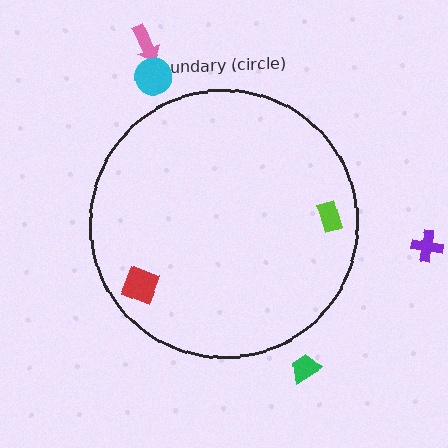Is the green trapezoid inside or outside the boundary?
Outside.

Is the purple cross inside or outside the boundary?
Outside.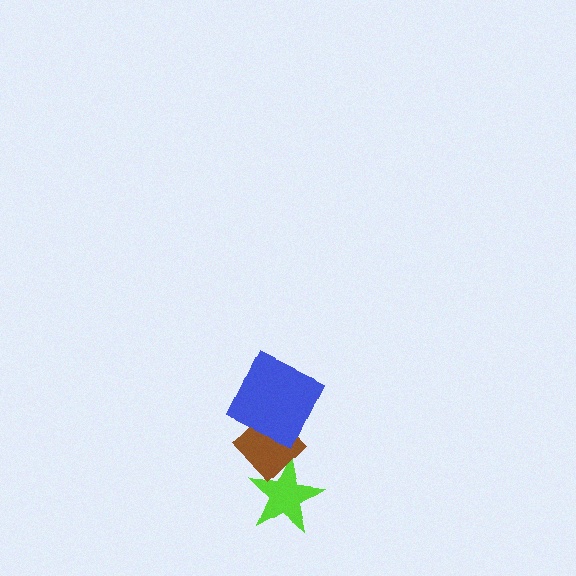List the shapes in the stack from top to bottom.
From top to bottom: the blue square, the brown diamond, the lime star.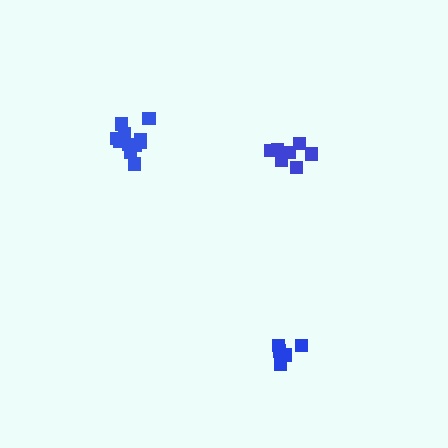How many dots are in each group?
Group 1: 5 dots, Group 2: 7 dots, Group 3: 11 dots (23 total).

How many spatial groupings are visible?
There are 3 spatial groupings.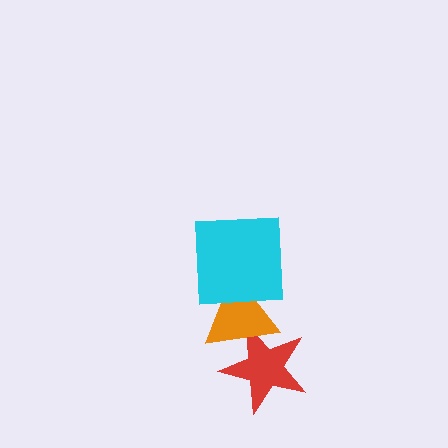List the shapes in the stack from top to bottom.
From top to bottom: the cyan square, the orange triangle, the red star.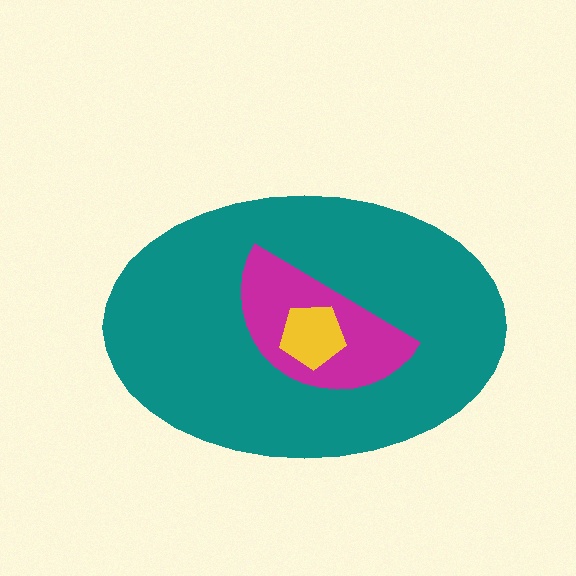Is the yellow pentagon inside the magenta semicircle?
Yes.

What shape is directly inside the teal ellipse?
The magenta semicircle.